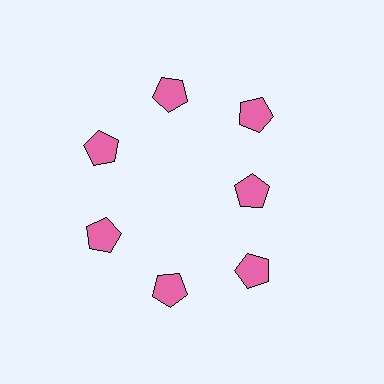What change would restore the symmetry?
The symmetry would be restored by moving it outward, back onto the ring so that all 7 pentagons sit at equal angles and equal distance from the center.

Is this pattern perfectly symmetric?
No. The 7 pink pentagons are arranged in a ring, but one element near the 3 o'clock position is pulled inward toward the center, breaking the 7-fold rotational symmetry.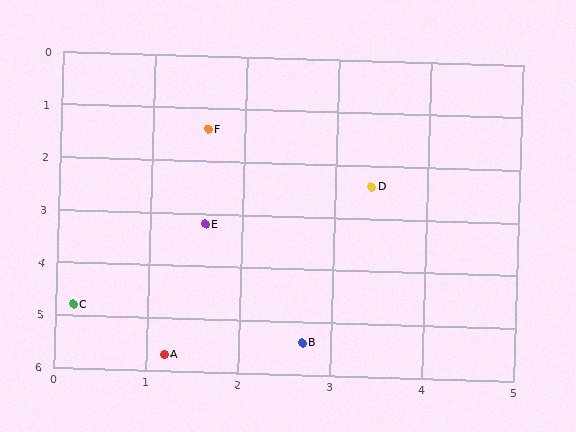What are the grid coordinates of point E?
Point E is at approximately (1.6, 3.2).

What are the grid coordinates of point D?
Point D is at approximately (3.4, 2.4).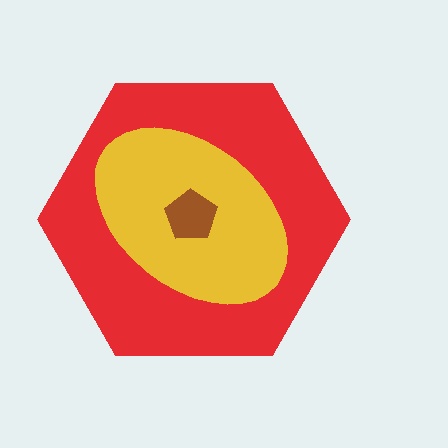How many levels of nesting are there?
3.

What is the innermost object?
The brown pentagon.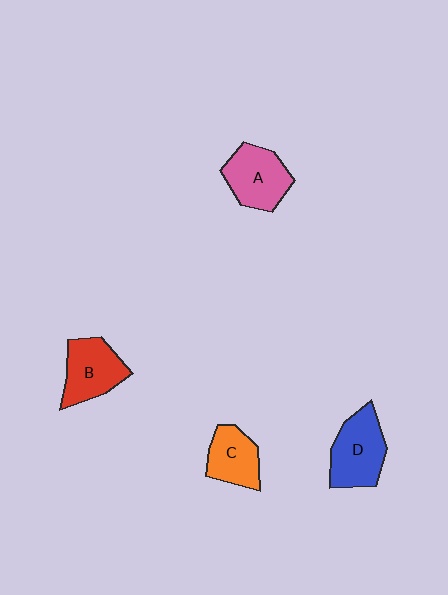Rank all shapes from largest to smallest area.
From largest to smallest: D (blue), A (pink), B (red), C (orange).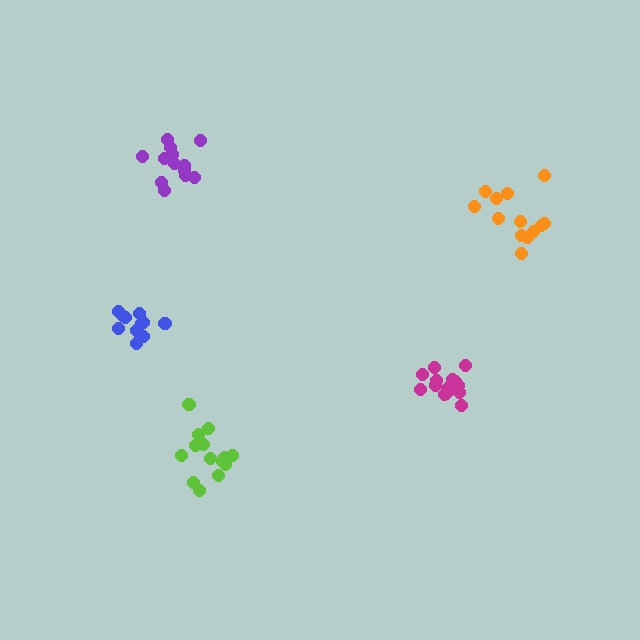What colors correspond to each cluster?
The clusters are colored: magenta, purple, orange, lime, blue.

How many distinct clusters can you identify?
There are 5 distinct clusters.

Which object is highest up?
The purple cluster is topmost.